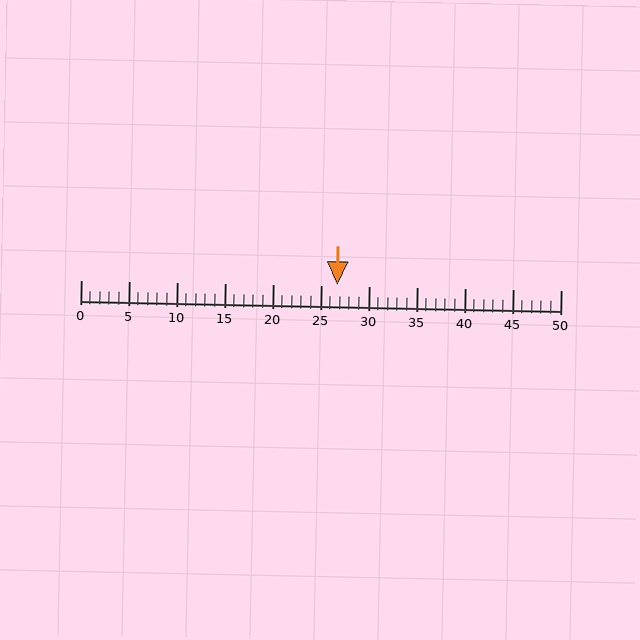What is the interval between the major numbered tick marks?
The major tick marks are spaced 5 units apart.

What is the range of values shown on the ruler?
The ruler shows values from 0 to 50.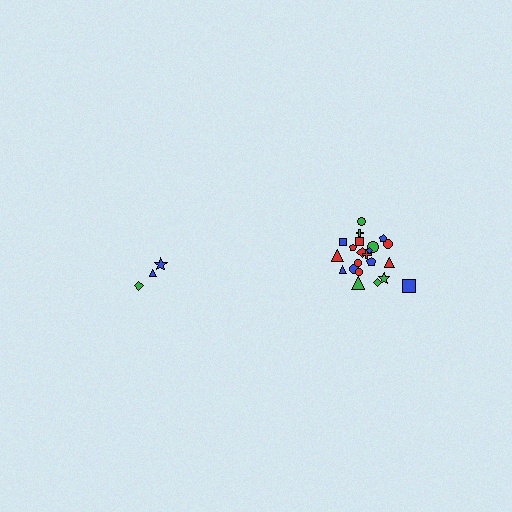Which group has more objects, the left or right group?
The right group.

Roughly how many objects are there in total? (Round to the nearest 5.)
Roughly 25 objects in total.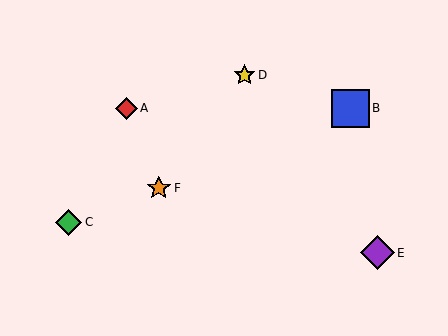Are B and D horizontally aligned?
No, B is at y≈108 and D is at y≈75.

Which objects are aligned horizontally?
Objects A, B are aligned horizontally.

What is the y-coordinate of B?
Object B is at y≈108.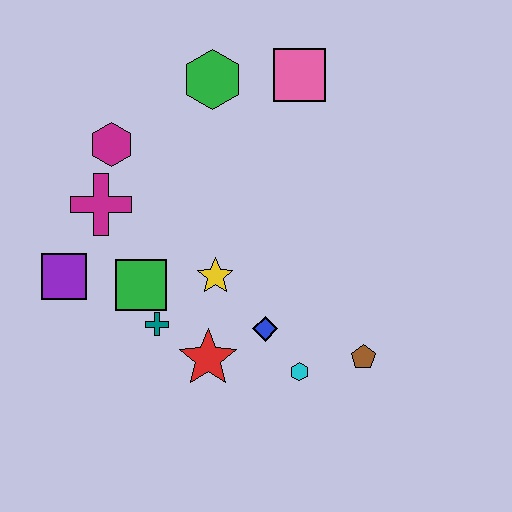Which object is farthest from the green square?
The pink square is farthest from the green square.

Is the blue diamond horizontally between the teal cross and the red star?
No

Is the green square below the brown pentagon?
No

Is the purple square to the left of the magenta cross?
Yes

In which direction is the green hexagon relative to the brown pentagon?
The green hexagon is above the brown pentagon.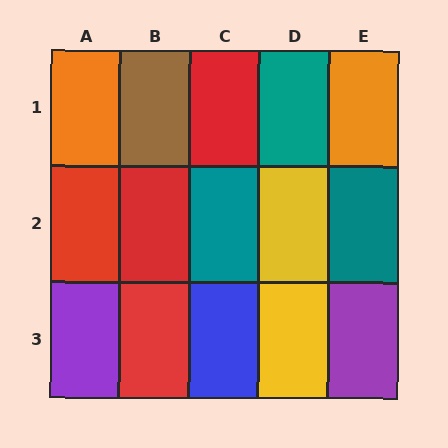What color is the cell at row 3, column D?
Yellow.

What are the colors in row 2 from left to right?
Red, red, teal, yellow, teal.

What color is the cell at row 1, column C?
Red.